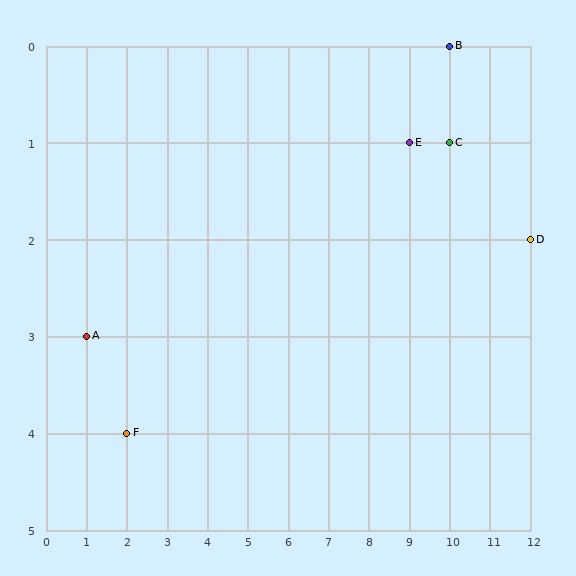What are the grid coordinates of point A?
Point A is at grid coordinates (1, 3).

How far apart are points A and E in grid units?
Points A and E are 8 columns and 2 rows apart (about 8.2 grid units diagonally).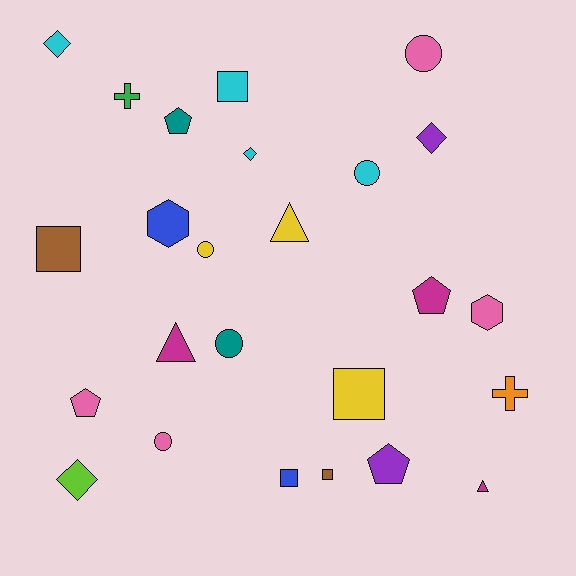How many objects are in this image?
There are 25 objects.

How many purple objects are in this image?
There are 2 purple objects.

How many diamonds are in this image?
There are 4 diamonds.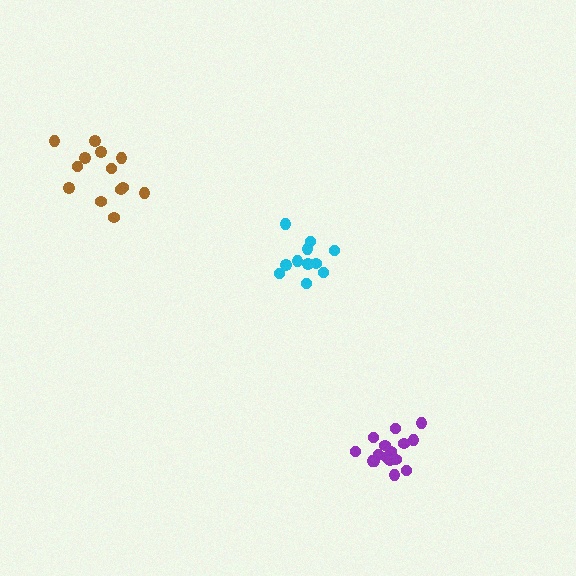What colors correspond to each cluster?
The clusters are colored: cyan, brown, purple.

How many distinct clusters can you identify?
There are 3 distinct clusters.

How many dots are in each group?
Group 1: 11 dots, Group 2: 13 dots, Group 3: 16 dots (40 total).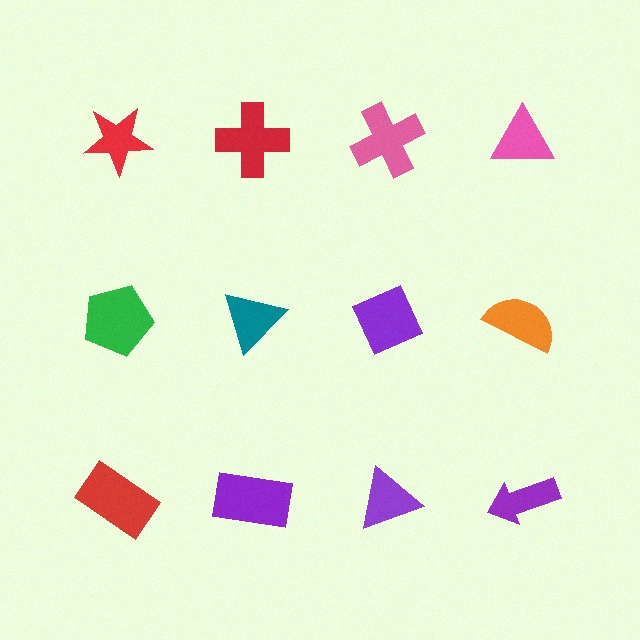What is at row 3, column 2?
A purple rectangle.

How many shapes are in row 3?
4 shapes.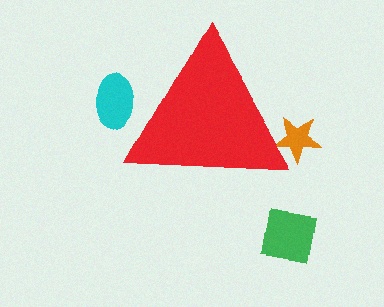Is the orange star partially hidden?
Yes, the orange star is partially hidden behind the red triangle.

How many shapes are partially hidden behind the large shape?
2 shapes are partially hidden.